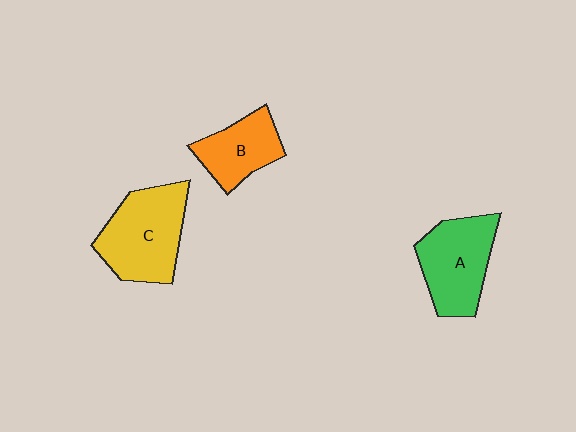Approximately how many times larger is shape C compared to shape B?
Approximately 1.5 times.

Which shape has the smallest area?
Shape B (orange).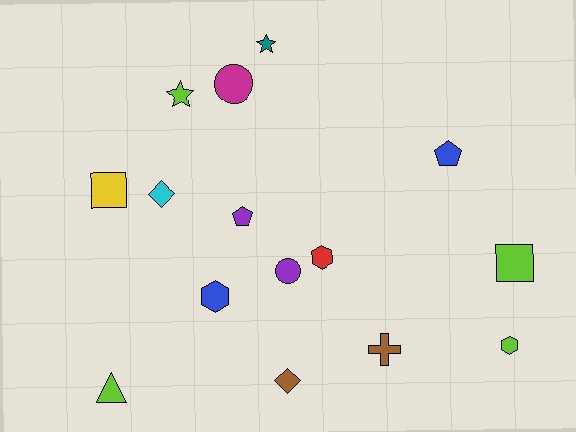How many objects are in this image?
There are 15 objects.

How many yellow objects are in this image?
There is 1 yellow object.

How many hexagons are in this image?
There are 3 hexagons.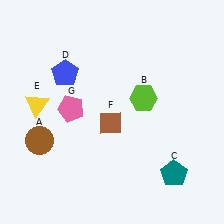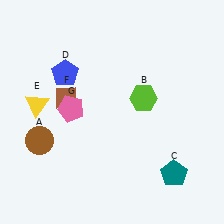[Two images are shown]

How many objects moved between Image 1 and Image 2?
1 object moved between the two images.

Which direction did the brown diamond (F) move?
The brown diamond (F) moved left.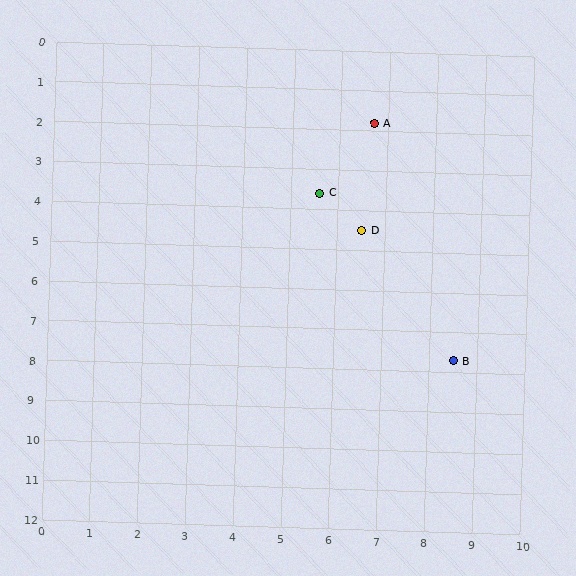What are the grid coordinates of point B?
Point B is at approximately (8.5, 7.7).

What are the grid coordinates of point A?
Point A is at approximately (6.7, 1.8).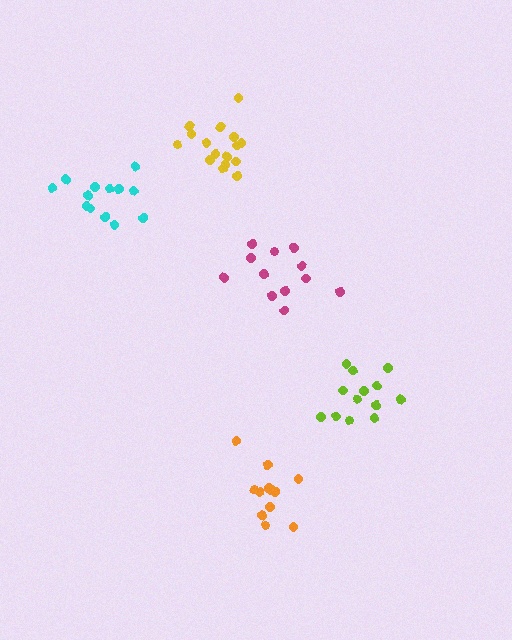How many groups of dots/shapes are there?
There are 5 groups.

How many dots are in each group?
Group 1: 12 dots, Group 2: 12 dots, Group 3: 13 dots, Group 4: 16 dots, Group 5: 13 dots (66 total).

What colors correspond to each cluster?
The clusters are colored: orange, magenta, lime, yellow, cyan.